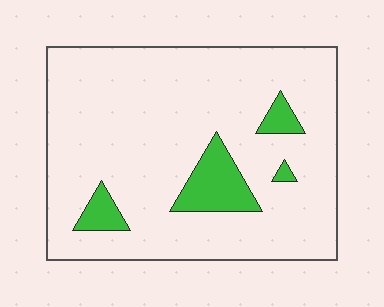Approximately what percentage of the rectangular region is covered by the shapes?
Approximately 10%.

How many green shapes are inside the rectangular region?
4.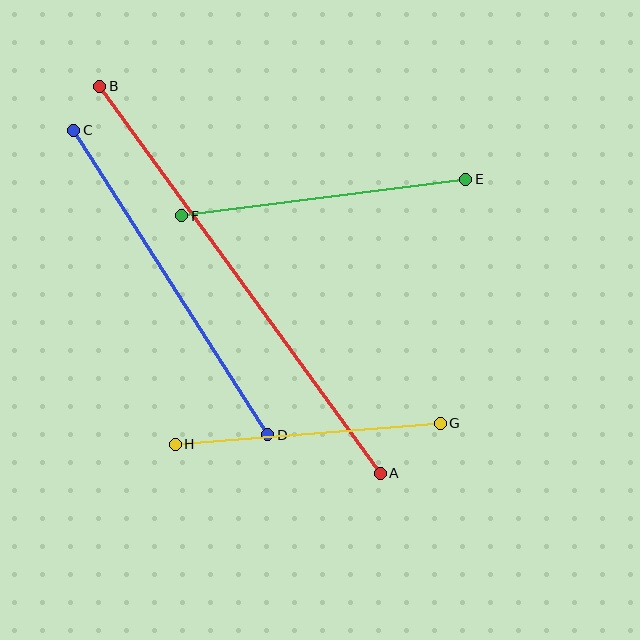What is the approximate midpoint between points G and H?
The midpoint is at approximately (308, 434) pixels.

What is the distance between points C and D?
The distance is approximately 361 pixels.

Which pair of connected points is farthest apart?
Points A and B are farthest apart.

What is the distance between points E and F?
The distance is approximately 286 pixels.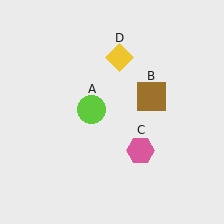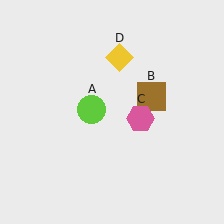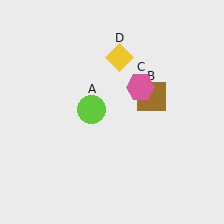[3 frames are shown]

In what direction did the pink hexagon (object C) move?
The pink hexagon (object C) moved up.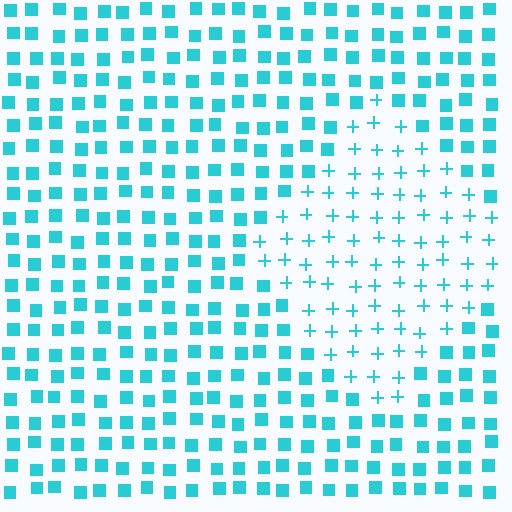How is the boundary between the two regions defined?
The boundary is defined by a change in element shape: plus signs inside vs. squares outside. All elements share the same color and spacing.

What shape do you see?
I see a diamond.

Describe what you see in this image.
The image is filled with small cyan elements arranged in a uniform grid. A diamond-shaped region contains plus signs, while the surrounding area contains squares. The boundary is defined purely by the change in element shape.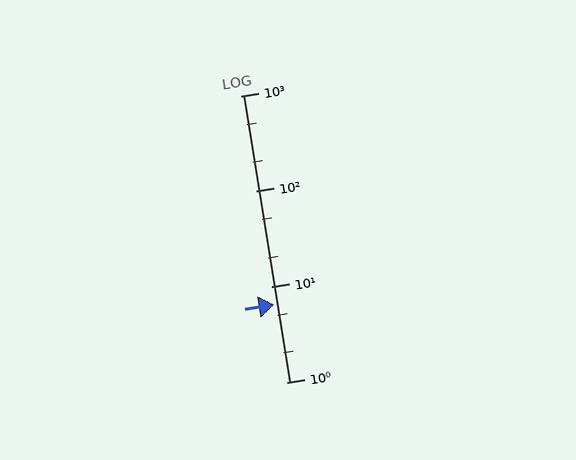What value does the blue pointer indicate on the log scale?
The pointer indicates approximately 6.5.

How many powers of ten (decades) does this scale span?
The scale spans 3 decades, from 1 to 1000.